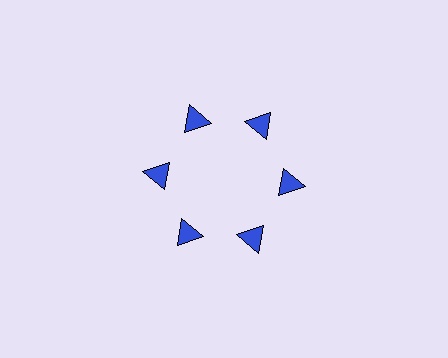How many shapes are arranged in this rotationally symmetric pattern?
There are 6 shapes, arranged in 6 groups of 1.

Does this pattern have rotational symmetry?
Yes, this pattern has 6-fold rotational symmetry. It looks the same after rotating 60 degrees around the center.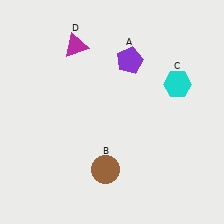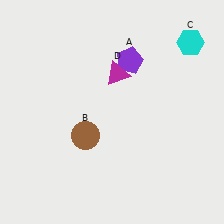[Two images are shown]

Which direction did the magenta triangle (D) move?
The magenta triangle (D) moved right.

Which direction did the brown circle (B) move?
The brown circle (B) moved up.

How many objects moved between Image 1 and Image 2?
3 objects moved between the two images.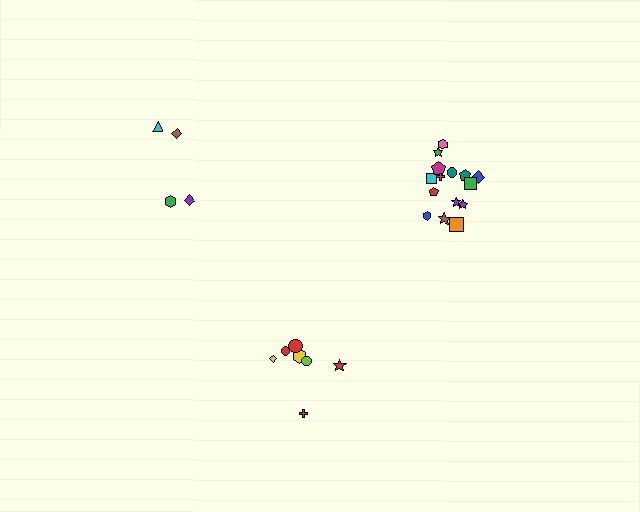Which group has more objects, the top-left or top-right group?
The top-right group.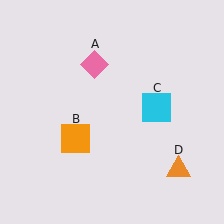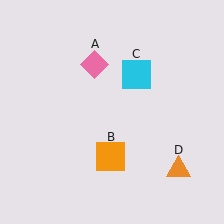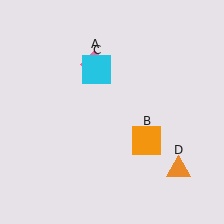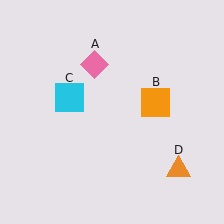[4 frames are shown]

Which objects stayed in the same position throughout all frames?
Pink diamond (object A) and orange triangle (object D) remained stationary.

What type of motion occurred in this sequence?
The orange square (object B), cyan square (object C) rotated counterclockwise around the center of the scene.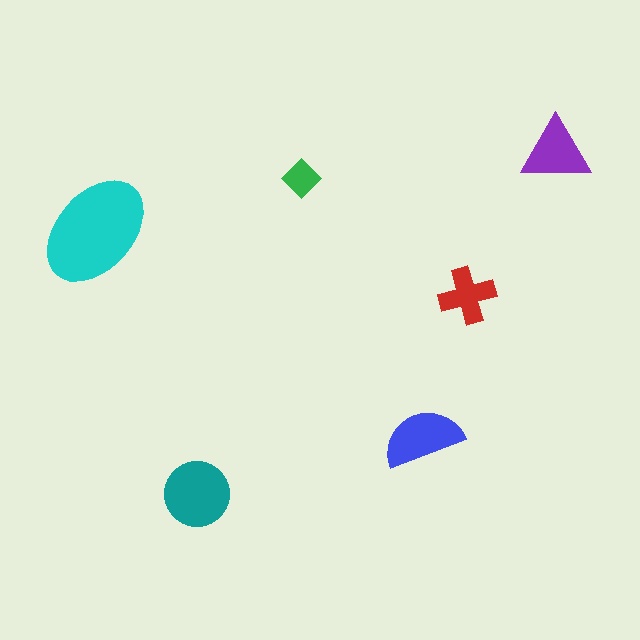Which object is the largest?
The cyan ellipse.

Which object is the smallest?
The green diamond.